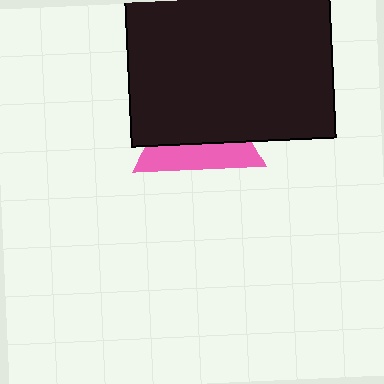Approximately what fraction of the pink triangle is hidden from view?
Roughly 63% of the pink triangle is hidden behind the black square.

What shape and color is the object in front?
The object in front is a black square.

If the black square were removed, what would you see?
You would see the complete pink triangle.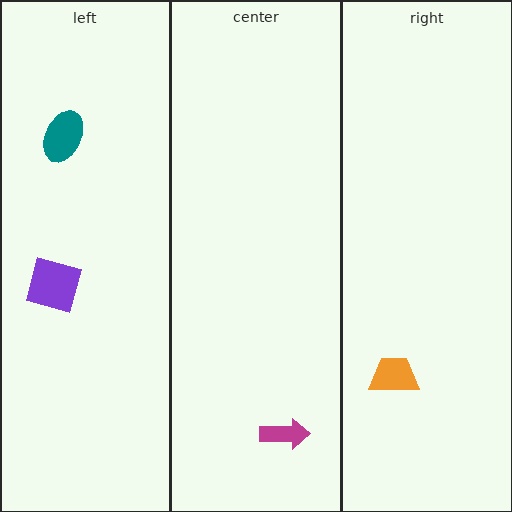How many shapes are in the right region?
1.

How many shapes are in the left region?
2.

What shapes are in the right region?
The orange trapezoid.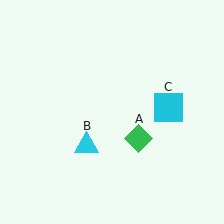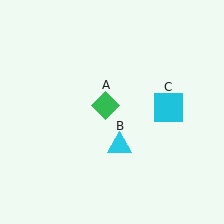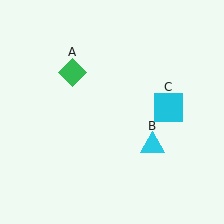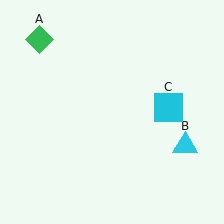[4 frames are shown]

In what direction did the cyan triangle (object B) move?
The cyan triangle (object B) moved right.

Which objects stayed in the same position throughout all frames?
Cyan square (object C) remained stationary.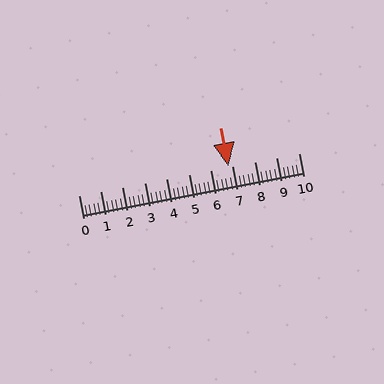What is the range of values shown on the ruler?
The ruler shows values from 0 to 10.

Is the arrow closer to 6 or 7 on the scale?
The arrow is closer to 7.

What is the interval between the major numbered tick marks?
The major tick marks are spaced 1 units apart.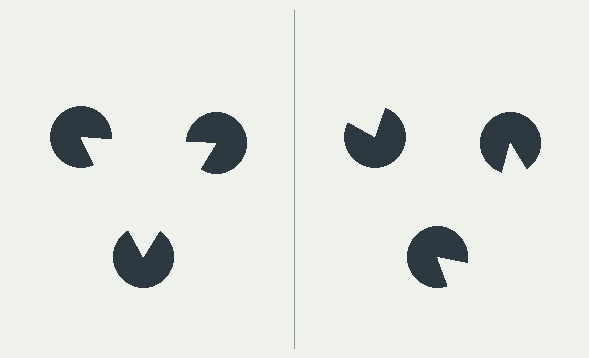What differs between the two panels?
The pac-man discs are positioned identically on both sides; only the wedge orientations differ. On the left they align to a triangle; on the right they are misaligned.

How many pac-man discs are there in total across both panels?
6 — 3 on each side.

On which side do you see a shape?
An illusory triangle appears on the left side. On the right side the wedge cuts are rotated, so no coherent shape forms.